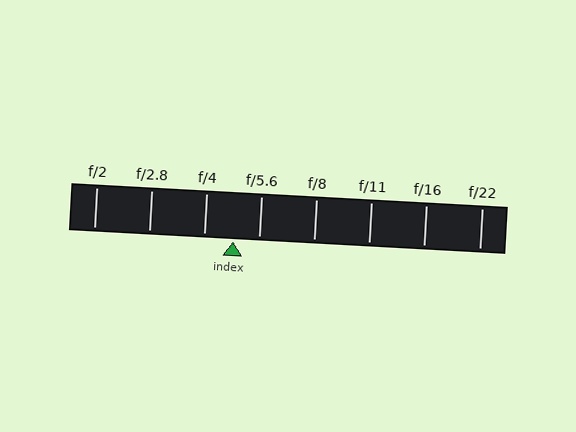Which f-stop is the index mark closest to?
The index mark is closest to f/5.6.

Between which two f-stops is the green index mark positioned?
The index mark is between f/4 and f/5.6.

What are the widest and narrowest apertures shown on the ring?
The widest aperture shown is f/2 and the narrowest is f/22.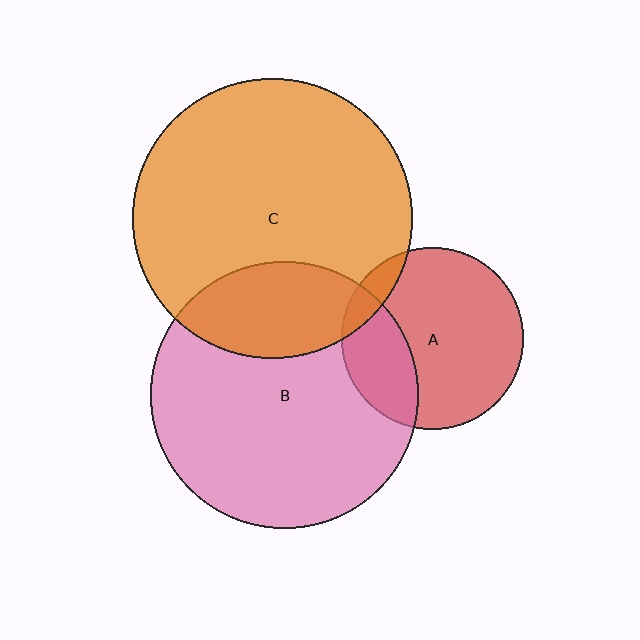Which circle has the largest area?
Circle C (orange).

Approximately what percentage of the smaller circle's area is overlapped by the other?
Approximately 10%.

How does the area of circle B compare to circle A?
Approximately 2.1 times.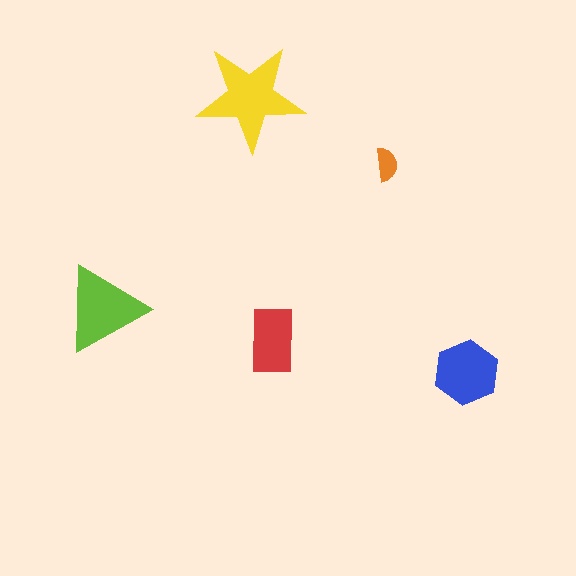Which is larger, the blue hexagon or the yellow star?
The yellow star.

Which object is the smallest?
The orange semicircle.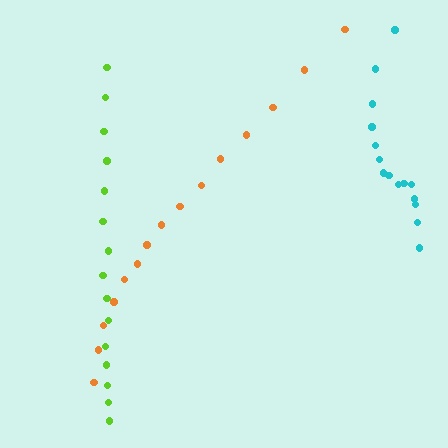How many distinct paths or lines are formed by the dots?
There are 3 distinct paths.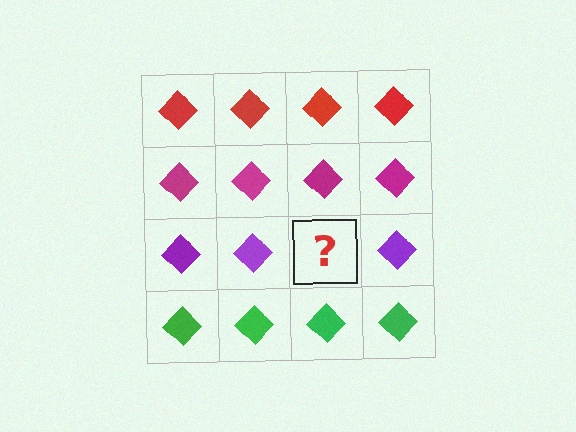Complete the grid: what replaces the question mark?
The question mark should be replaced with a purple diamond.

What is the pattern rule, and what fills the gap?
The rule is that each row has a consistent color. The gap should be filled with a purple diamond.